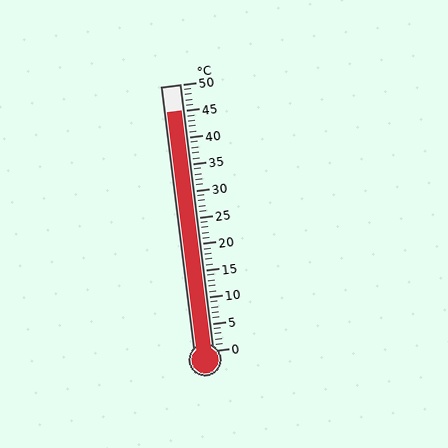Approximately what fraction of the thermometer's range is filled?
The thermometer is filled to approximately 90% of its range.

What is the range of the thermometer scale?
The thermometer scale ranges from 0°C to 50°C.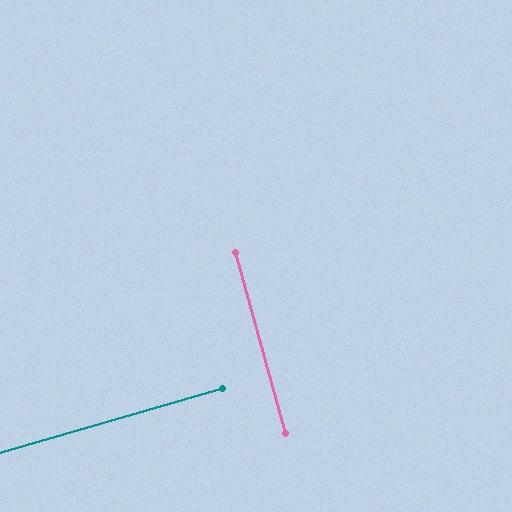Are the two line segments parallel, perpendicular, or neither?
Perpendicular — they meet at approximately 89°.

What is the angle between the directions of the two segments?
Approximately 89 degrees.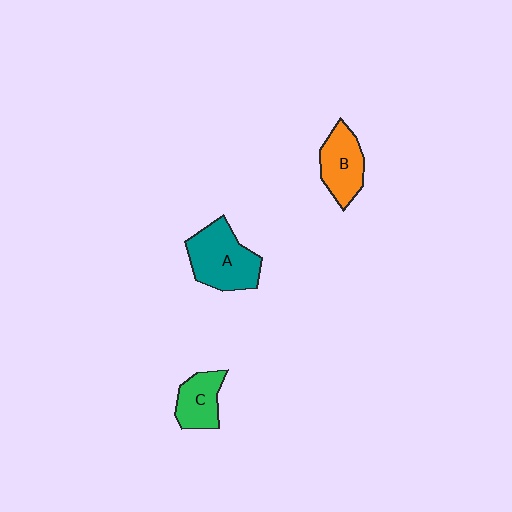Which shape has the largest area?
Shape A (teal).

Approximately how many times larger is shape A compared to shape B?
Approximately 1.4 times.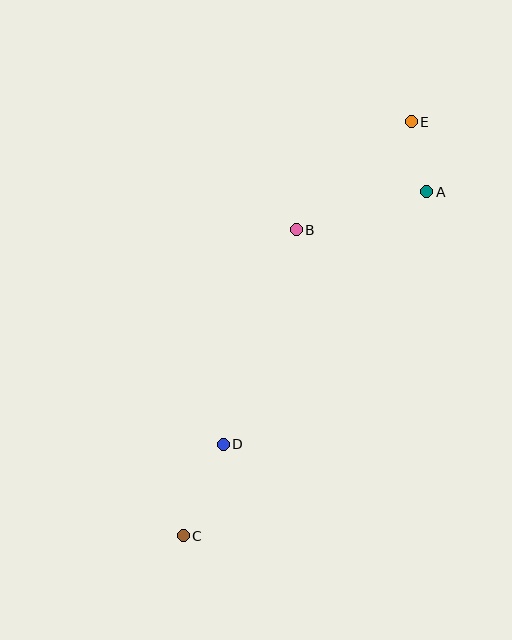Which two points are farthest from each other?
Points C and E are farthest from each other.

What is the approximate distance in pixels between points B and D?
The distance between B and D is approximately 227 pixels.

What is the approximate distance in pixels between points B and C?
The distance between B and C is approximately 326 pixels.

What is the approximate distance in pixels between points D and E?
The distance between D and E is approximately 373 pixels.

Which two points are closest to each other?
Points A and E are closest to each other.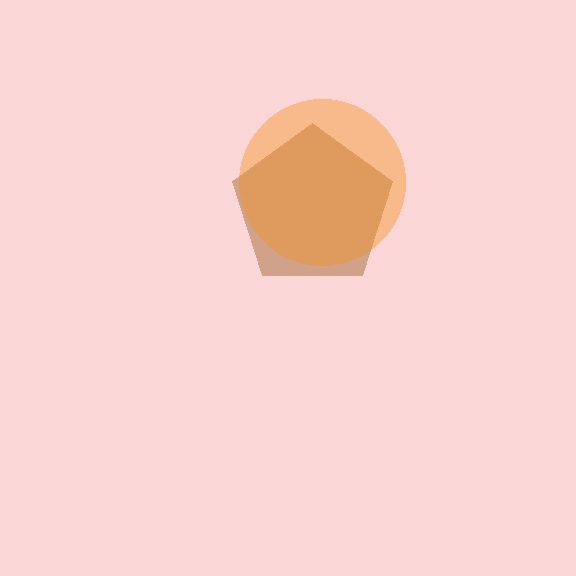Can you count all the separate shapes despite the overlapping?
Yes, there are 2 separate shapes.